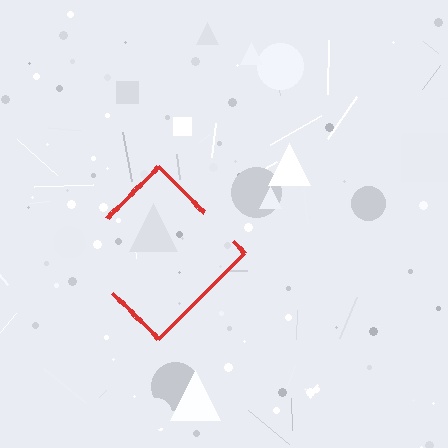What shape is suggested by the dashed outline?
The dashed outline suggests a diamond.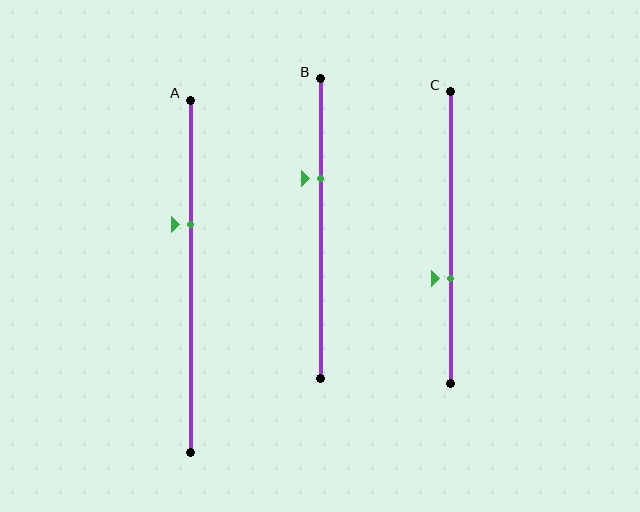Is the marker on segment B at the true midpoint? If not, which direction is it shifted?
No, the marker on segment B is shifted upward by about 17% of the segment length.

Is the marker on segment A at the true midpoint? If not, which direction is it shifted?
No, the marker on segment A is shifted upward by about 15% of the segment length.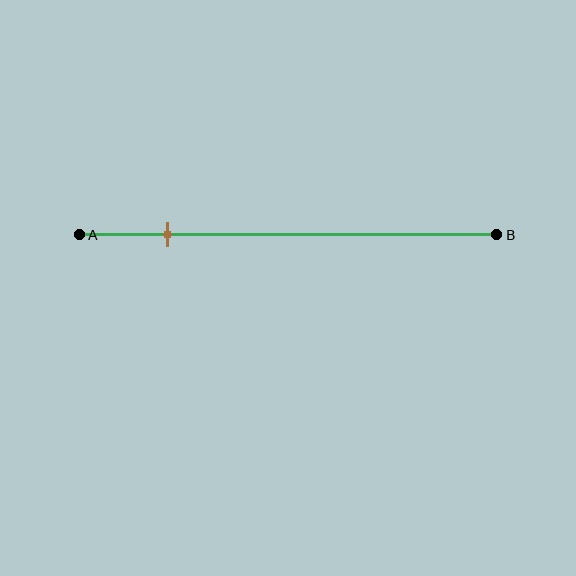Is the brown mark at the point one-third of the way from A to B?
No, the mark is at about 20% from A, not at the 33% one-third point.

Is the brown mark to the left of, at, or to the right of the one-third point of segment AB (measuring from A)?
The brown mark is to the left of the one-third point of segment AB.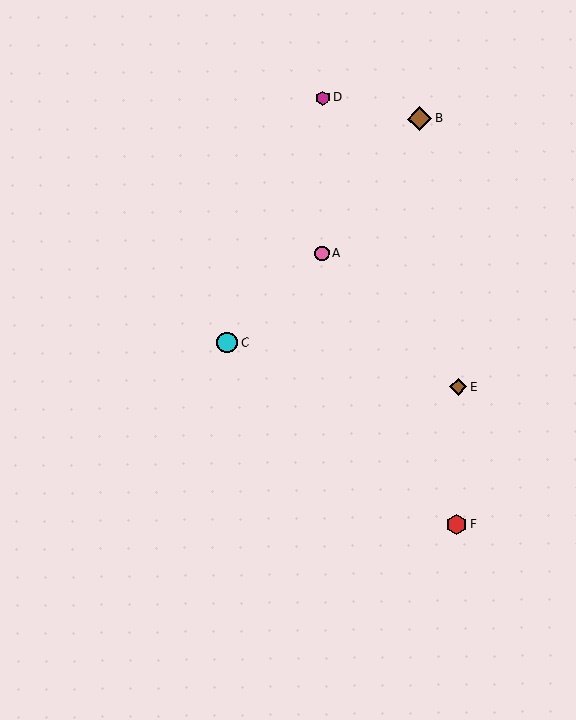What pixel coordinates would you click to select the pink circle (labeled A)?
Click at (322, 253) to select the pink circle A.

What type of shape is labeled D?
Shape D is a magenta hexagon.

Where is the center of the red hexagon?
The center of the red hexagon is at (457, 524).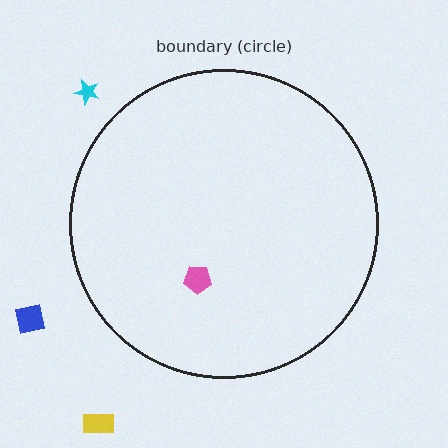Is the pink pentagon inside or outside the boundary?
Inside.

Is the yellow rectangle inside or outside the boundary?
Outside.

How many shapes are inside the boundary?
1 inside, 3 outside.